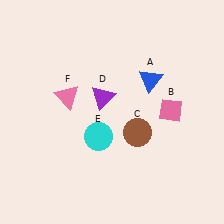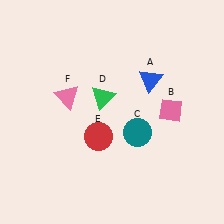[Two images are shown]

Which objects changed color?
C changed from brown to teal. D changed from purple to green. E changed from cyan to red.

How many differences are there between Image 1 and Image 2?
There are 3 differences between the two images.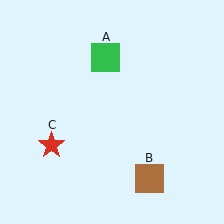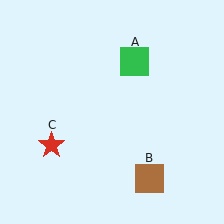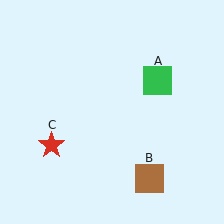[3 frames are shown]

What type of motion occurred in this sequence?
The green square (object A) rotated clockwise around the center of the scene.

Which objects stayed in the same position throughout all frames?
Brown square (object B) and red star (object C) remained stationary.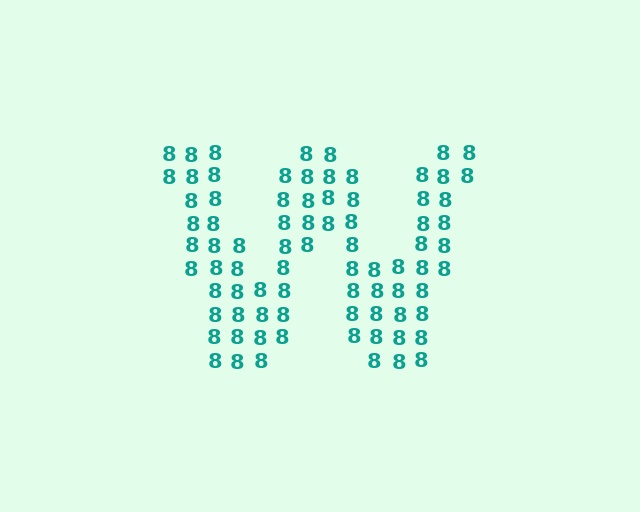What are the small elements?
The small elements are digit 8's.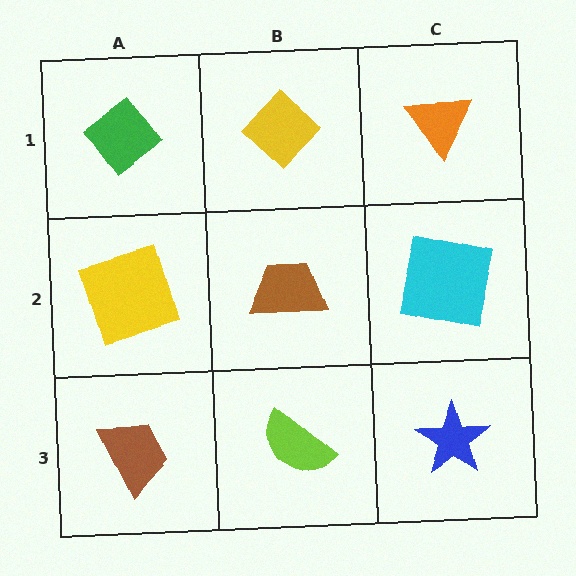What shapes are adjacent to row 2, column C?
An orange triangle (row 1, column C), a blue star (row 3, column C), a brown trapezoid (row 2, column B).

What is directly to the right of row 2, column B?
A cyan square.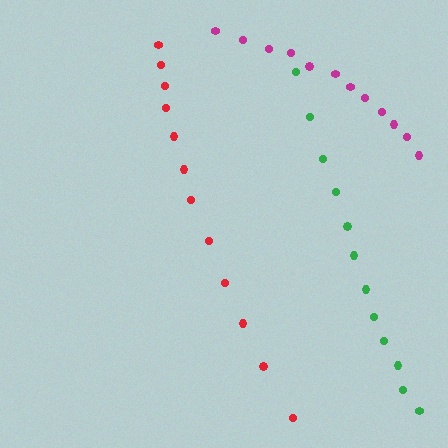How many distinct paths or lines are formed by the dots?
There are 3 distinct paths.